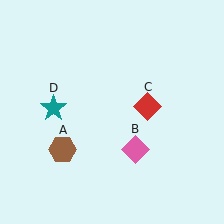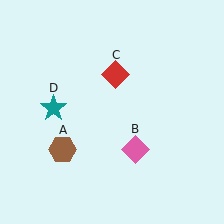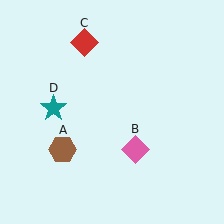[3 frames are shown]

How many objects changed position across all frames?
1 object changed position: red diamond (object C).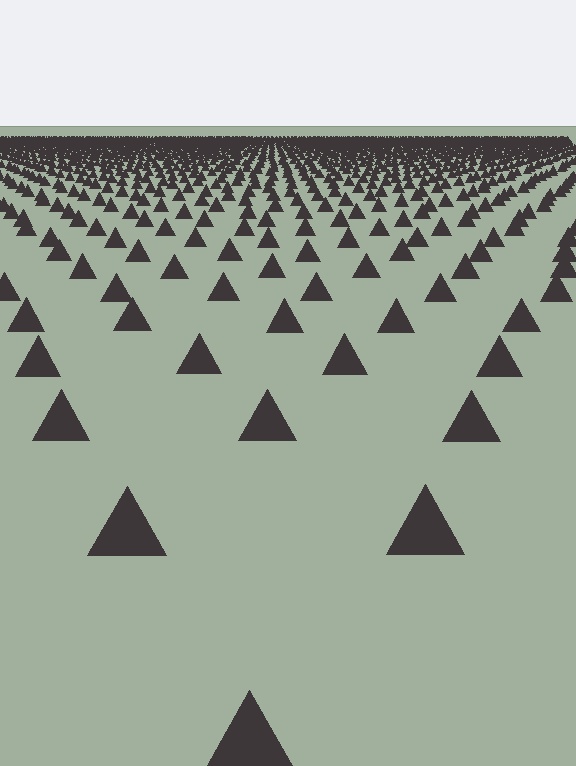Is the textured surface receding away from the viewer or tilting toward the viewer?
The surface is receding away from the viewer. Texture elements get smaller and denser toward the top.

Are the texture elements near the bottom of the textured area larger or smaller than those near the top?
Larger. Near the bottom, elements are closer to the viewer and appear at a bigger on-screen size.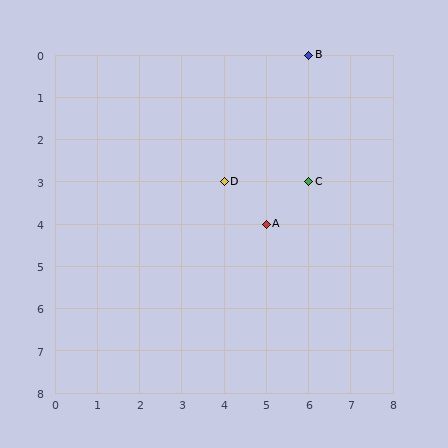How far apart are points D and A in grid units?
Points D and A are 1 column and 1 row apart (about 1.4 grid units diagonally).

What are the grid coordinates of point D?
Point D is at grid coordinates (4, 3).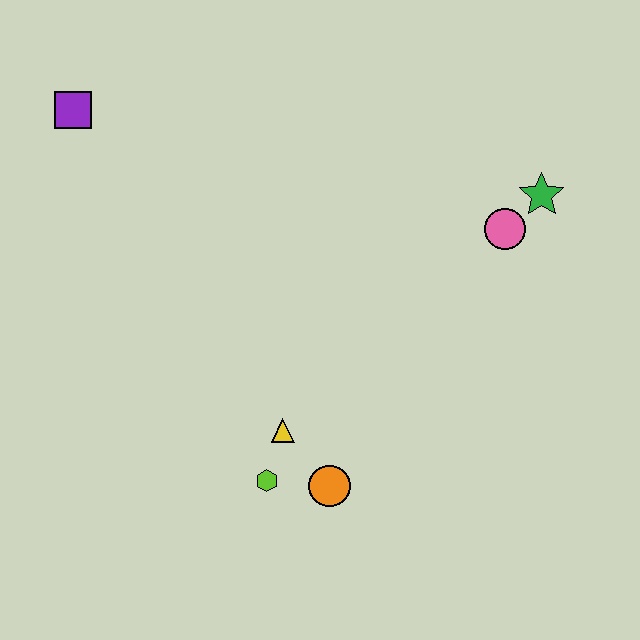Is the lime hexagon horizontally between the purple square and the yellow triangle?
Yes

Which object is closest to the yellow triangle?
The lime hexagon is closest to the yellow triangle.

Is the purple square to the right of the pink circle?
No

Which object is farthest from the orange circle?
The purple square is farthest from the orange circle.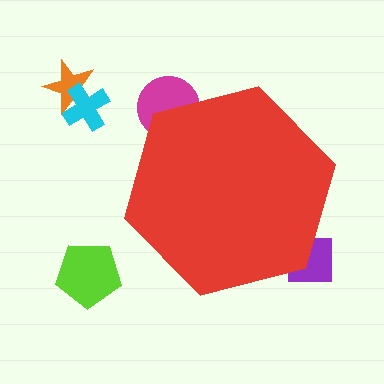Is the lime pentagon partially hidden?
No, the lime pentagon is fully visible.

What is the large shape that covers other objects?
A red hexagon.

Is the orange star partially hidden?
No, the orange star is fully visible.